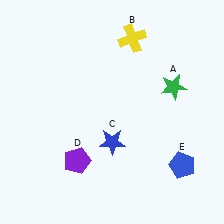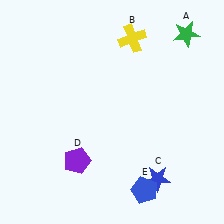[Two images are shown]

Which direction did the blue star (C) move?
The blue star (C) moved right.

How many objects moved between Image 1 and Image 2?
3 objects moved between the two images.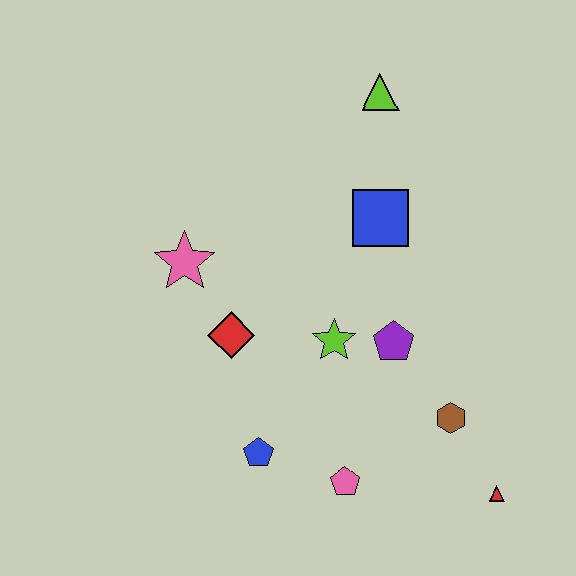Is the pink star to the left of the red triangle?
Yes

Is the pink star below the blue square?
Yes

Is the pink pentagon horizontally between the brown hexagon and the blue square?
No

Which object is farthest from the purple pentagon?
The lime triangle is farthest from the purple pentagon.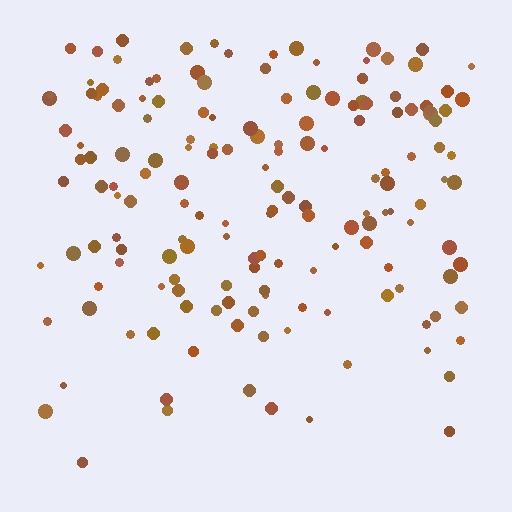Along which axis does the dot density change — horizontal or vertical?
Vertical.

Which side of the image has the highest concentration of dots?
The top.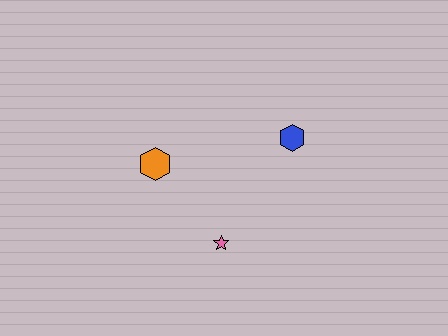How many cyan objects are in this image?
There are no cyan objects.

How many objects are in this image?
There are 3 objects.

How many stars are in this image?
There is 1 star.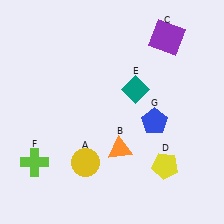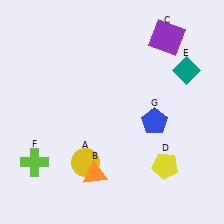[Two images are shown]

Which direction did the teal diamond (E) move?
The teal diamond (E) moved right.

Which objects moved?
The objects that moved are: the orange triangle (B), the teal diamond (E).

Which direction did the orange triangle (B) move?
The orange triangle (B) moved down.